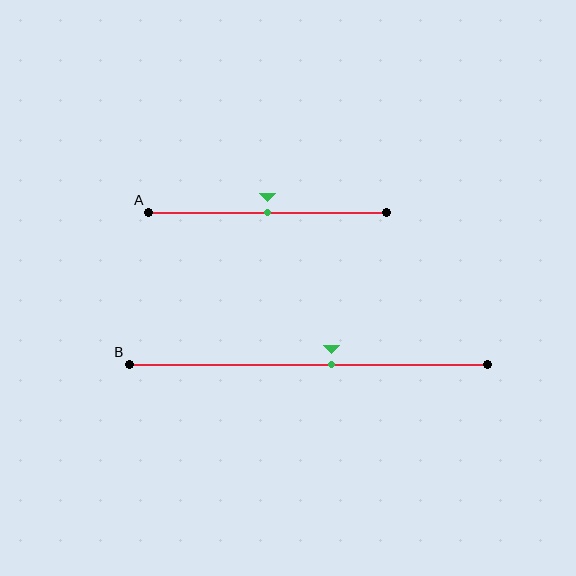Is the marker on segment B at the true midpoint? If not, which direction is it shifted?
No, the marker on segment B is shifted to the right by about 7% of the segment length.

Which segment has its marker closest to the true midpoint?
Segment A has its marker closest to the true midpoint.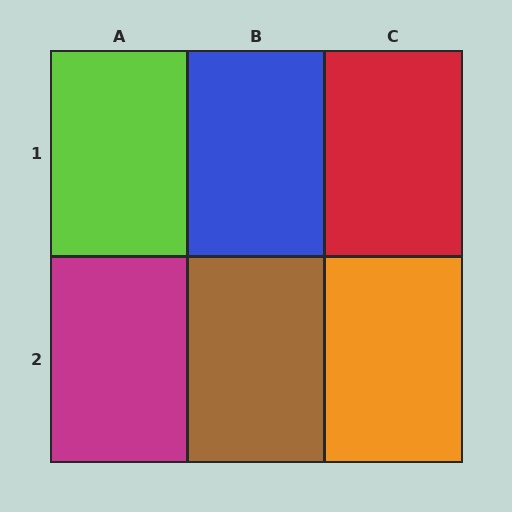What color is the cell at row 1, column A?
Lime.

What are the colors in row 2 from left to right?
Magenta, brown, orange.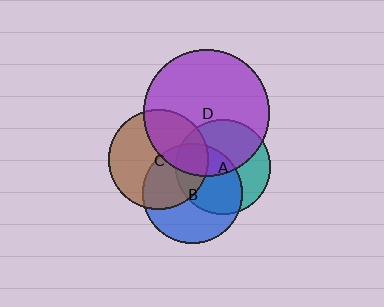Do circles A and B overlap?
Yes.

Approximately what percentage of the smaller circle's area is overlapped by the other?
Approximately 50%.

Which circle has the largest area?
Circle D (purple).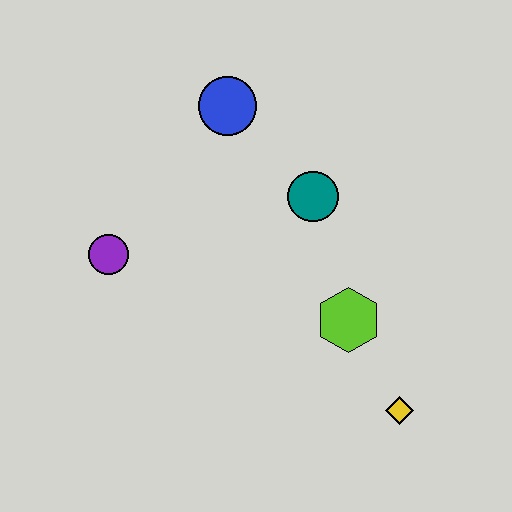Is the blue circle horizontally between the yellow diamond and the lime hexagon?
No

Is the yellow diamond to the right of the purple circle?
Yes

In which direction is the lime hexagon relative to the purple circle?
The lime hexagon is to the right of the purple circle.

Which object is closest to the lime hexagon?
The yellow diamond is closest to the lime hexagon.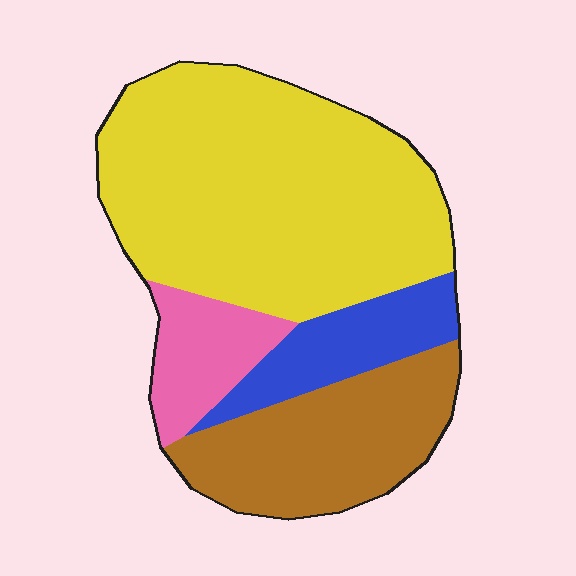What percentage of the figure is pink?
Pink takes up about one tenth (1/10) of the figure.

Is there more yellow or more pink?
Yellow.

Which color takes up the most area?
Yellow, at roughly 55%.